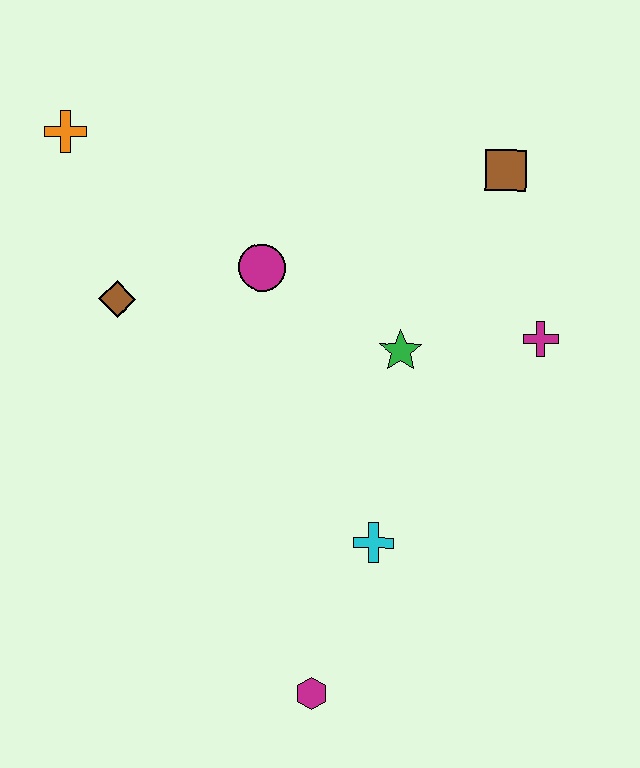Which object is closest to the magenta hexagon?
The cyan cross is closest to the magenta hexagon.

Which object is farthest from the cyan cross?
The orange cross is farthest from the cyan cross.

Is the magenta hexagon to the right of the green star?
No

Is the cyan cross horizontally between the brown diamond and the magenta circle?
No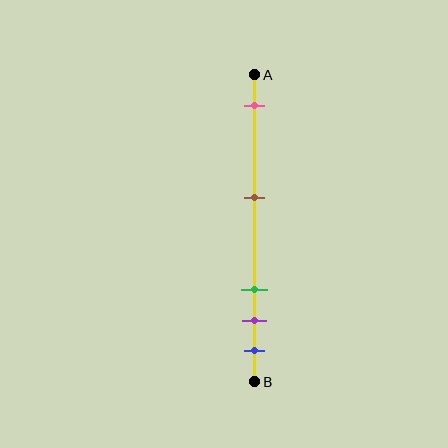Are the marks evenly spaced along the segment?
No, the marks are not evenly spaced.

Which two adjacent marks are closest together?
The purple and blue marks are the closest adjacent pair.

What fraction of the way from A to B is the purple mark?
The purple mark is approximately 80% (0.8) of the way from A to B.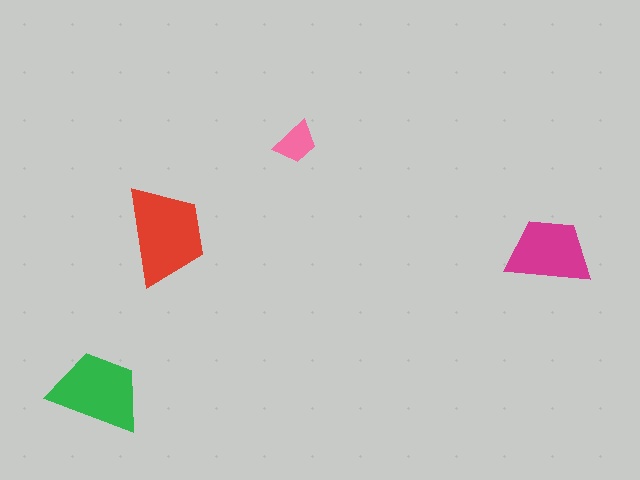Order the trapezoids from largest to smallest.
the red one, the green one, the magenta one, the pink one.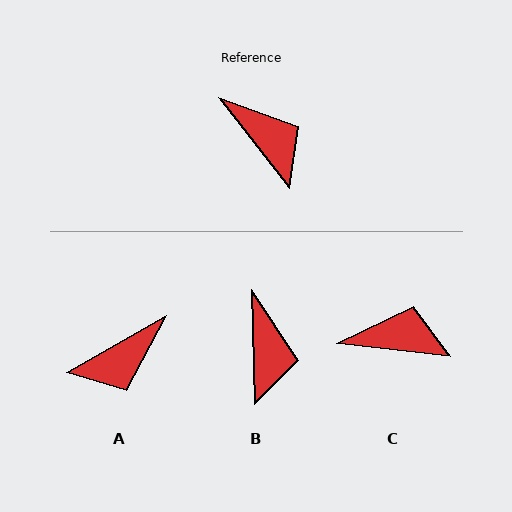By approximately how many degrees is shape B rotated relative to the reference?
Approximately 37 degrees clockwise.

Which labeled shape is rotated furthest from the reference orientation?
A, about 99 degrees away.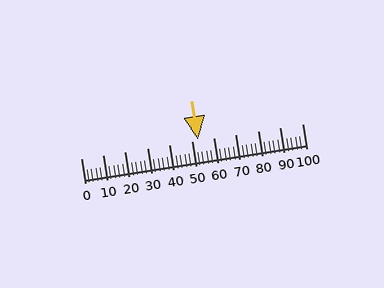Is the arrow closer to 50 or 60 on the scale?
The arrow is closer to 50.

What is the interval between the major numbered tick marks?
The major tick marks are spaced 10 units apart.